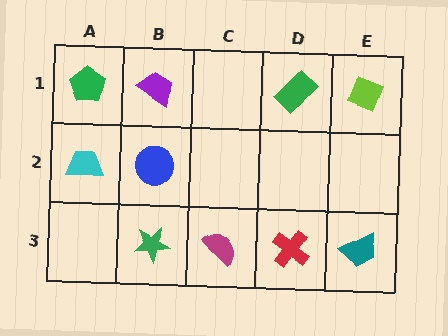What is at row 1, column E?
A lime diamond.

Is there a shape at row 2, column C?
No, that cell is empty.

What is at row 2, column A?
A cyan trapezoid.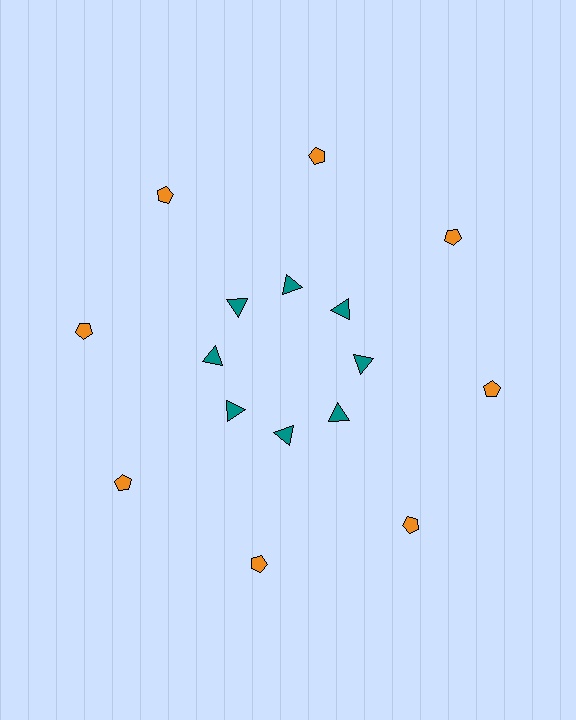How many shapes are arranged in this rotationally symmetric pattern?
There are 16 shapes, arranged in 8 groups of 2.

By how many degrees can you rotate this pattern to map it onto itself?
The pattern maps onto itself every 45 degrees of rotation.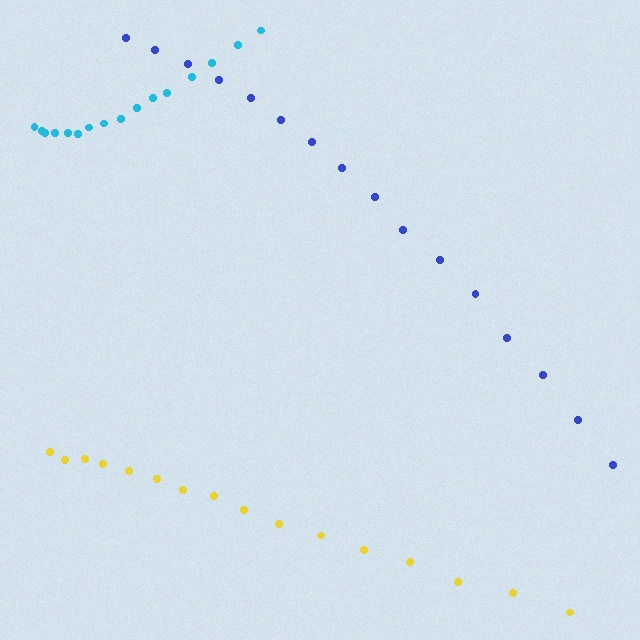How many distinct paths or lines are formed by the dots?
There are 3 distinct paths.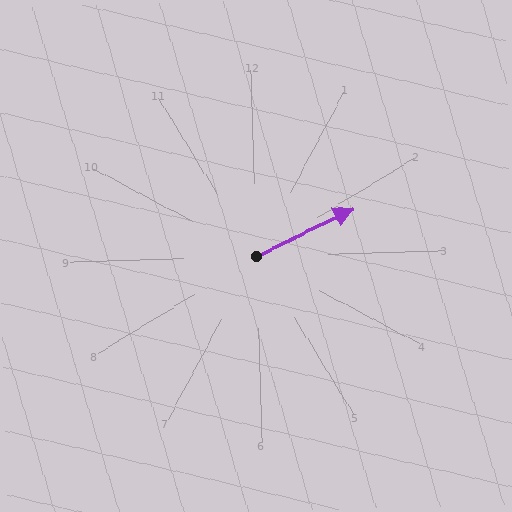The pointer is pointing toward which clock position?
Roughly 2 o'clock.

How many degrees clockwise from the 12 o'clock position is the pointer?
Approximately 65 degrees.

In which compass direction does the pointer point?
Northeast.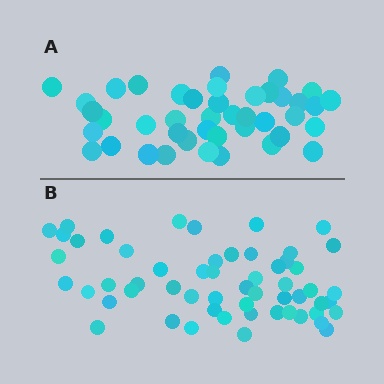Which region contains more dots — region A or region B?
Region B (the bottom region) has more dots.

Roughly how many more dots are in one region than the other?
Region B has approximately 15 more dots than region A.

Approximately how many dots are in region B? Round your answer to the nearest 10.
About 60 dots. (The exact count is 56, which rounds to 60.)